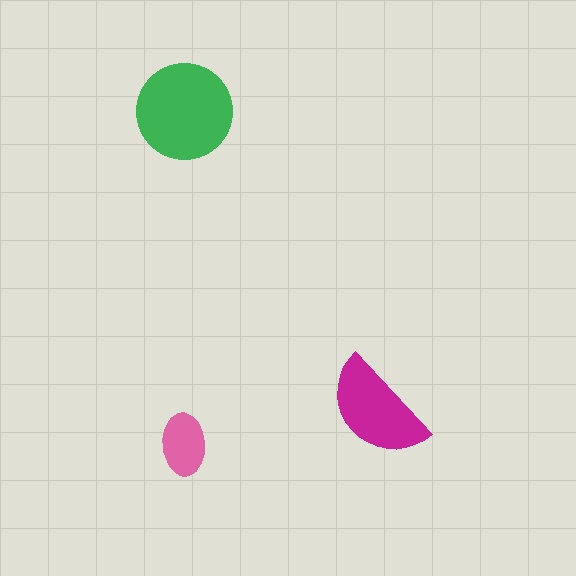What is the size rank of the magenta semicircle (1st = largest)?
2nd.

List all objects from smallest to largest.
The pink ellipse, the magenta semicircle, the green circle.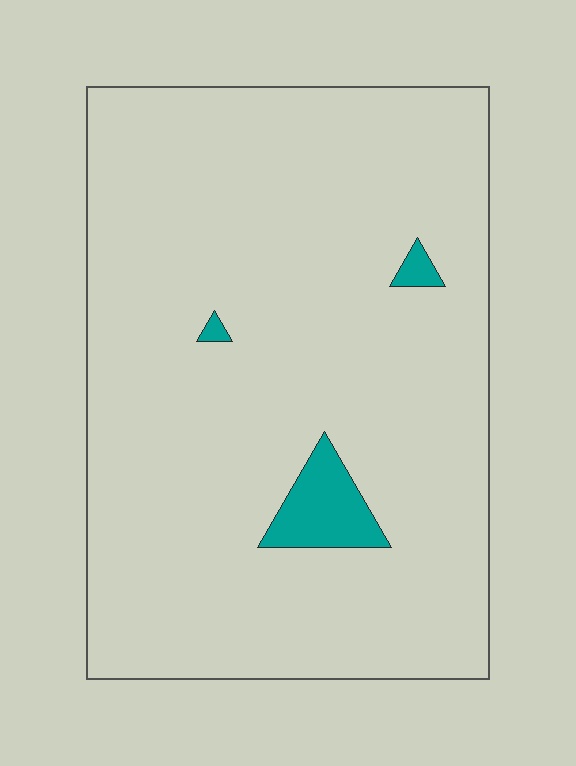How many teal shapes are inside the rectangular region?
3.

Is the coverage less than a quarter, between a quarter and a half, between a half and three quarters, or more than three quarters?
Less than a quarter.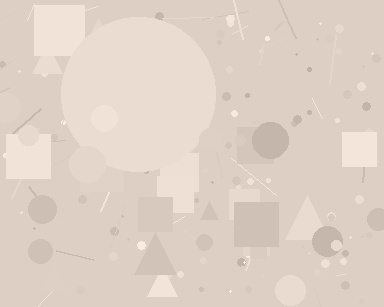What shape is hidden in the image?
A circle is hidden in the image.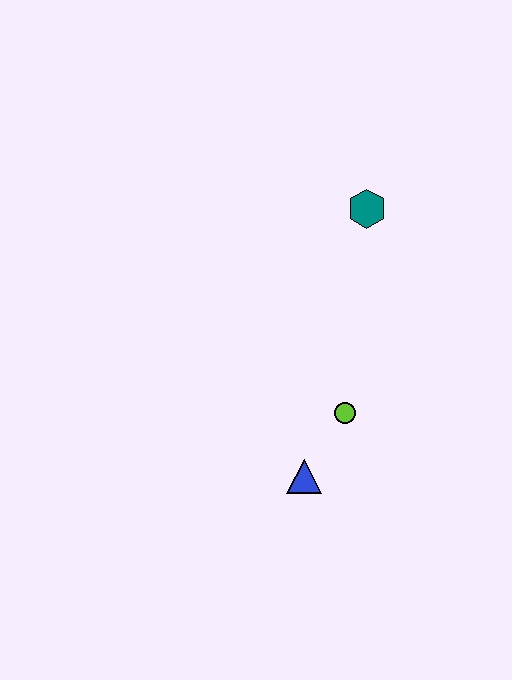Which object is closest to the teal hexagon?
The lime circle is closest to the teal hexagon.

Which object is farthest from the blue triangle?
The teal hexagon is farthest from the blue triangle.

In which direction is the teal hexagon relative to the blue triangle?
The teal hexagon is above the blue triangle.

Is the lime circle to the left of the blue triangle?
No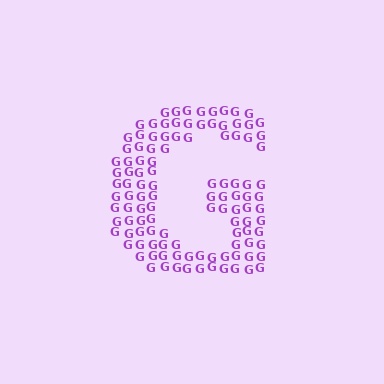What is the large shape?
The large shape is the letter G.